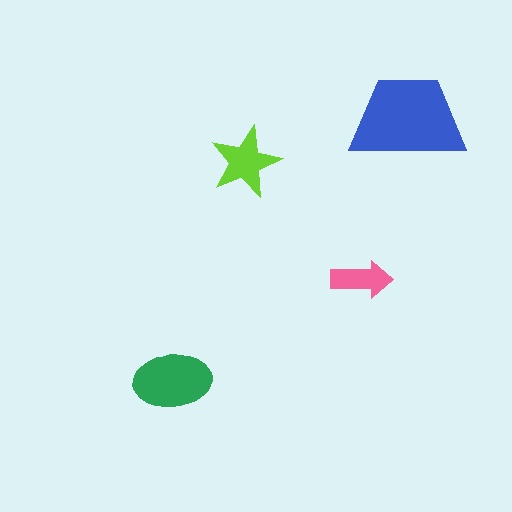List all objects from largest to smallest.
The blue trapezoid, the green ellipse, the lime star, the pink arrow.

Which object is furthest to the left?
The green ellipse is leftmost.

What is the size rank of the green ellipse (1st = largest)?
2nd.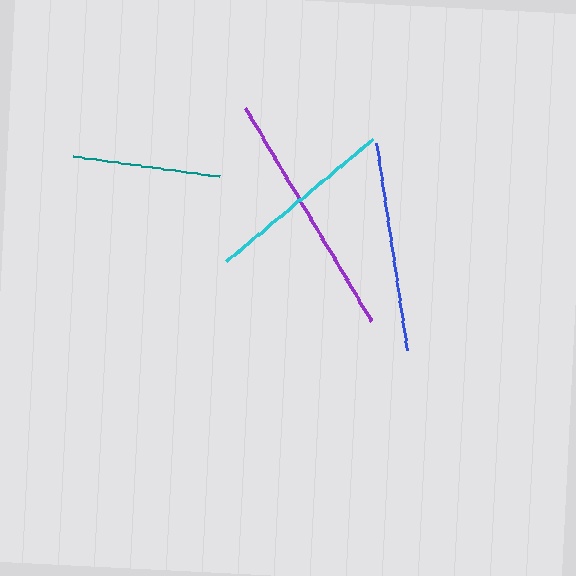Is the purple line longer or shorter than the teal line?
The purple line is longer than the teal line.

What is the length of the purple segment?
The purple segment is approximately 247 pixels long.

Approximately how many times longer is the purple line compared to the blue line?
The purple line is approximately 1.2 times the length of the blue line.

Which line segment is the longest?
The purple line is the longest at approximately 247 pixels.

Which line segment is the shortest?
The teal line is the shortest at approximately 148 pixels.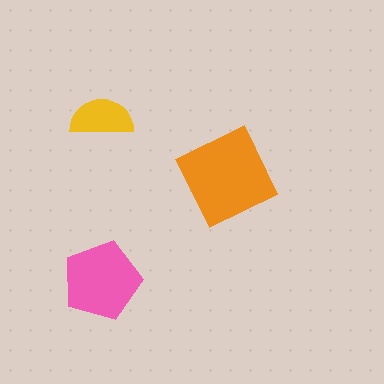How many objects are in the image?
There are 3 objects in the image.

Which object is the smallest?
The yellow semicircle.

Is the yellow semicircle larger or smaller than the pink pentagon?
Smaller.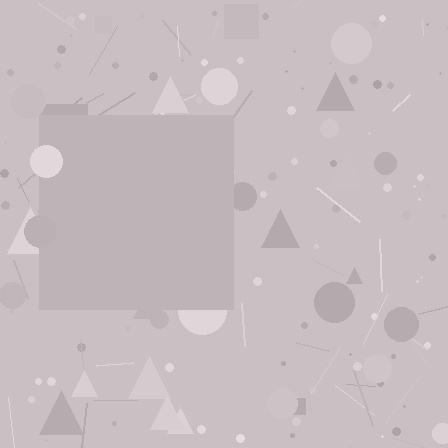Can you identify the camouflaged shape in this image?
The camouflaged shape is a square.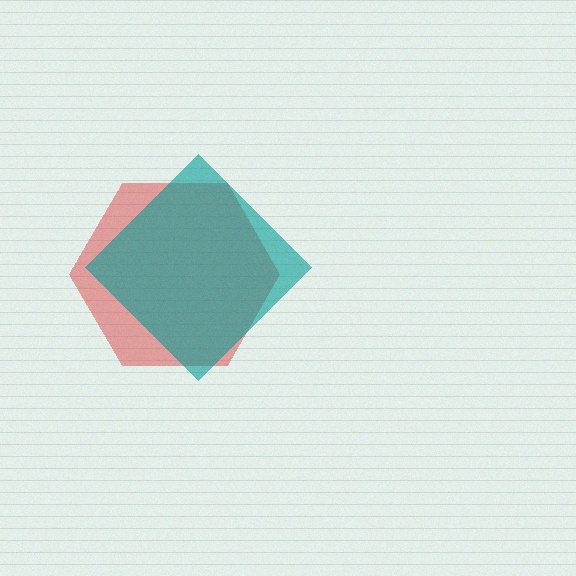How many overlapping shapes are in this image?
There are 2 overlapping shapes in the image.